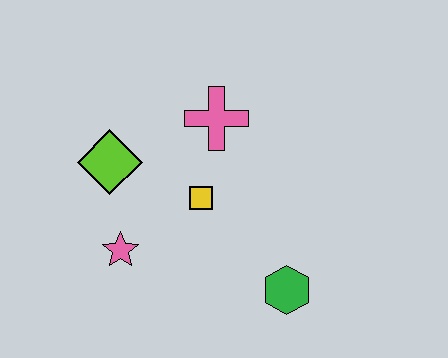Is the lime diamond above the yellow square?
Yes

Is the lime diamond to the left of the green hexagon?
Yes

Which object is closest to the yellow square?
The pink cross is closest to the yellow square.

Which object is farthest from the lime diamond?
The green hexagon is farthest from the lime diamond.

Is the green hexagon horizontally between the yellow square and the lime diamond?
No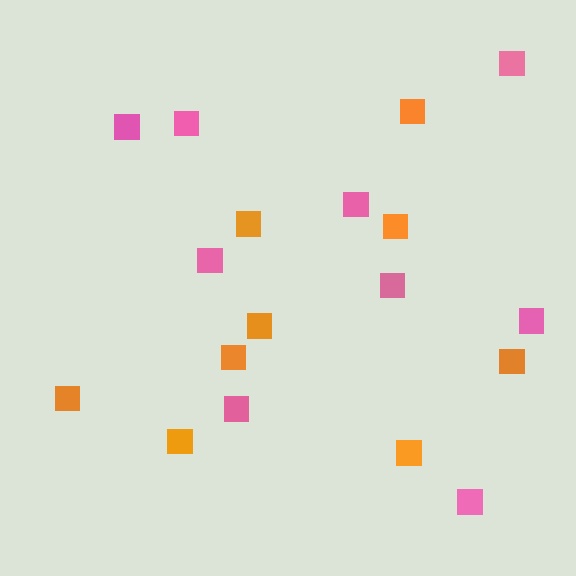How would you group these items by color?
There are 2 groups: one group of orange squares (9) and one group of pink squares (9).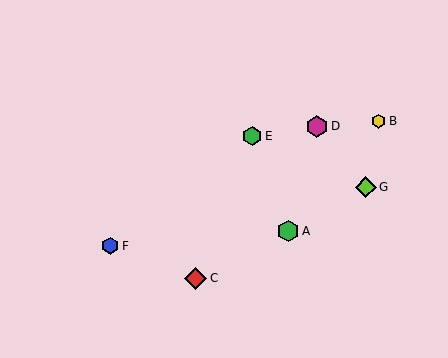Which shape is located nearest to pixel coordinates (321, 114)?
The magenta hexagon (labeled D) at (317, 126) is nearest to that location.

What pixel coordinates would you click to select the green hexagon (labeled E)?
Click at (252, 136) to select the green hexagon E.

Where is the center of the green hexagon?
The center of the green hexagon is at (288, 231).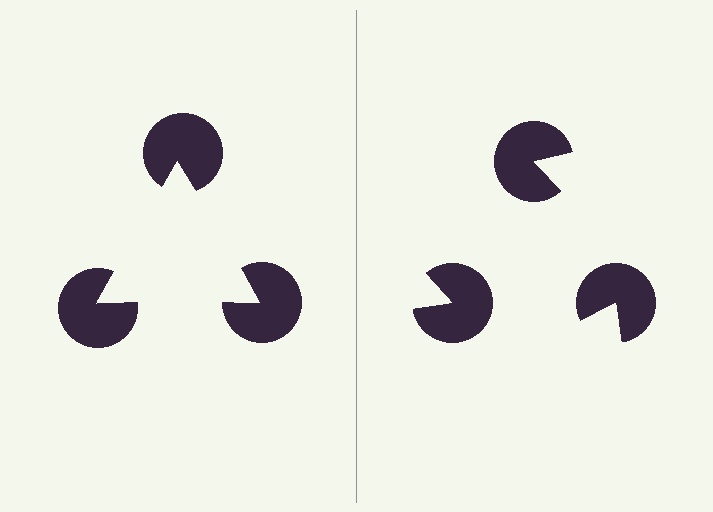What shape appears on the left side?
An illusory triangle.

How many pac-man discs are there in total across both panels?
6 — 3 on each side.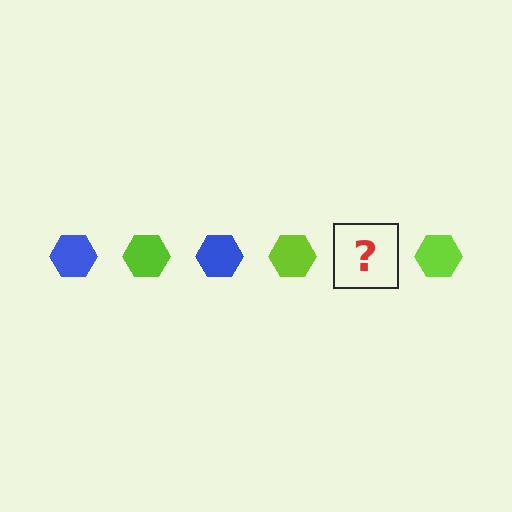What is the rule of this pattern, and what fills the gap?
The rule is that the pattern cycles through blue, lime hexagons. The gap should be filled with a blue hexagon.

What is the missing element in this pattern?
The missing element is a blue hexagon.